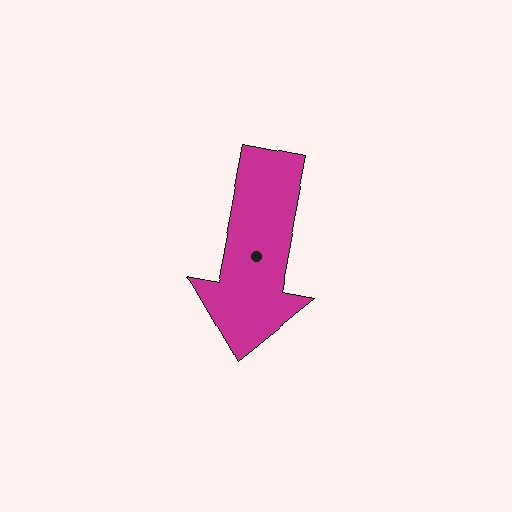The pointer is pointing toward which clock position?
Roughly 6 o'clock.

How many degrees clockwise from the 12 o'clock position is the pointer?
Approximately 191 degrees.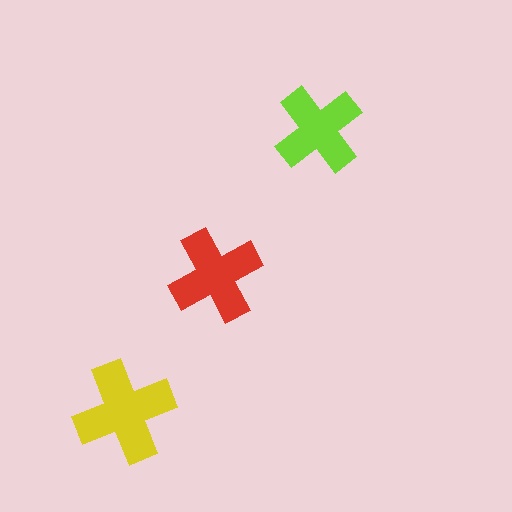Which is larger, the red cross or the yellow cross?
The yellow one.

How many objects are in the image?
There are 3 objects in the image.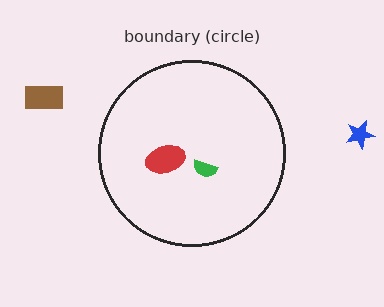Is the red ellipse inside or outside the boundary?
Inside.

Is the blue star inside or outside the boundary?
Outside.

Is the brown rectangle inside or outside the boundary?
Outside.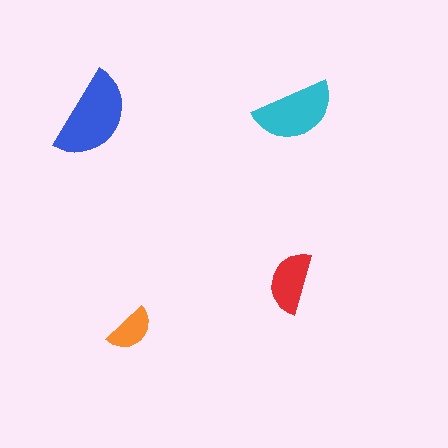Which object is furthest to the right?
The cyan semicircle is rightmost.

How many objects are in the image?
There are 4 objects in the image.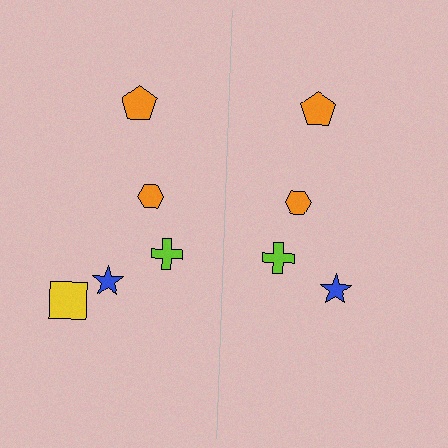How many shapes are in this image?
There are 9 shapes in this image.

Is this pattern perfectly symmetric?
No, the pattern is not perfectly symmetric. A yellow square is missing from the right side.